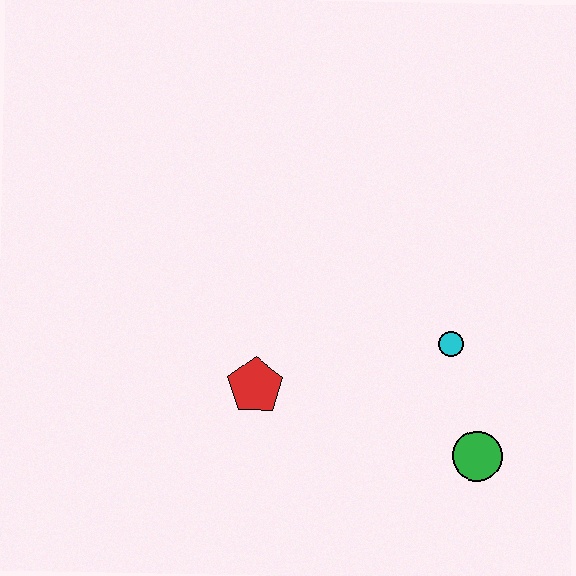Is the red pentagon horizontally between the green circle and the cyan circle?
No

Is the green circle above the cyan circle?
No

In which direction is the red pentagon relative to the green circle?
The red pentagon is to the left of the green circle.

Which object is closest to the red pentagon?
The cyan circle is closest to the red pentagon.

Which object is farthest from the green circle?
The red pentagon is farthest from the green circle.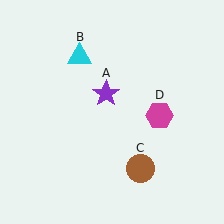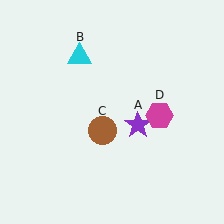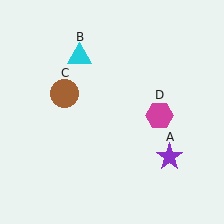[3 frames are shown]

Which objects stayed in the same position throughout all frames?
Cyan triangle (object B) and magenta hexagon (object D) remained stationary.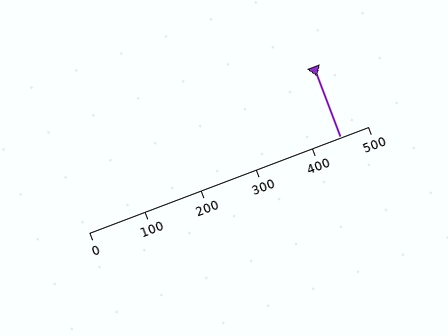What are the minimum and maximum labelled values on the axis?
The axis runs from 0 to 500.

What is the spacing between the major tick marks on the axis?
The major ticks are spaced 100 apart.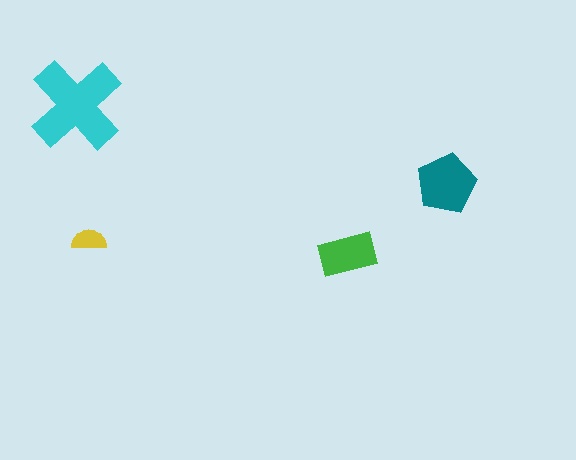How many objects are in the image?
There are 4 objects in the image.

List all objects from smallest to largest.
The yellow semicircle, the green rectangle, the teal pentagon, the cyan cross.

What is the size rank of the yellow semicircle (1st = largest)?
4th.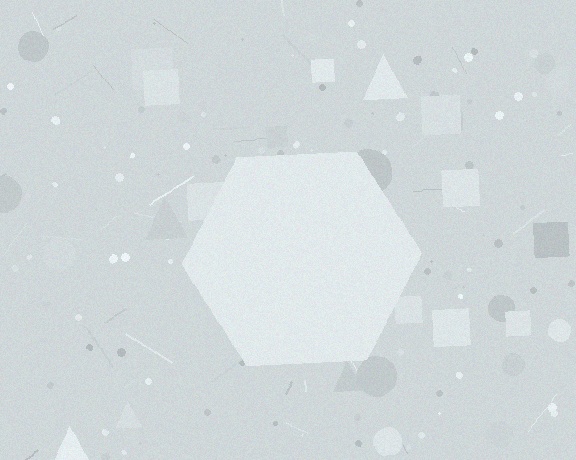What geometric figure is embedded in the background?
A hexagon is embedded in the background.